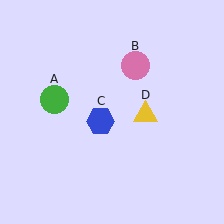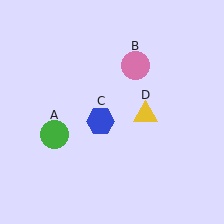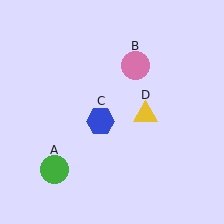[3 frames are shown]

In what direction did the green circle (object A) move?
The green circle (object A) moved down.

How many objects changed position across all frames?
1 object changed position: green circle (object A).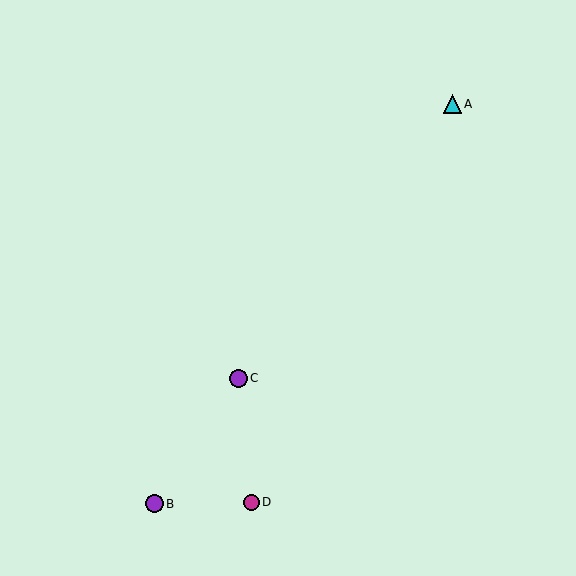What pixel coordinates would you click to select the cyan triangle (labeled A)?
Click at (452, 104) to select the cyan triangle A.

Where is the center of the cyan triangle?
The center of the cyan triangle is at (452, 104).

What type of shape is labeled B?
Shape B is a purple circle.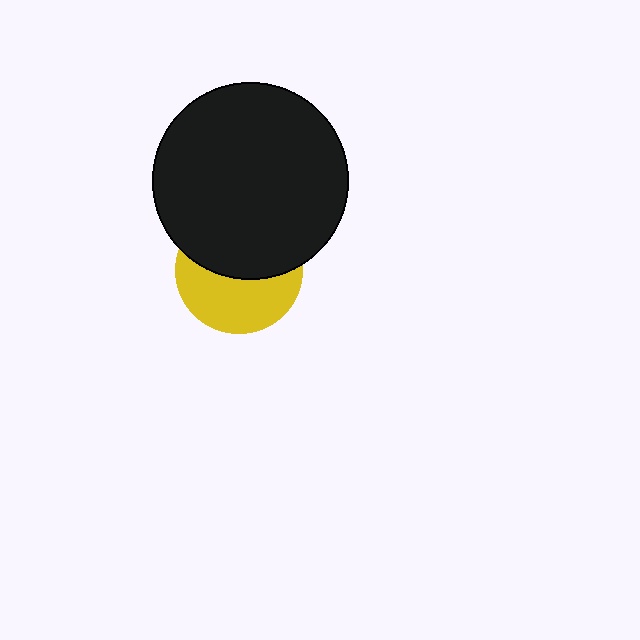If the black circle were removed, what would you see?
You would see the complete yellow circle.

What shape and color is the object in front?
The object in front is a black circle.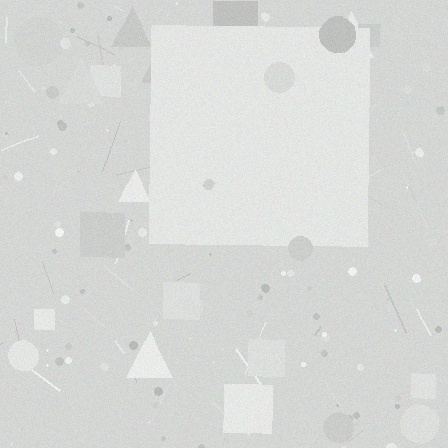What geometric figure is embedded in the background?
A square is embedded in the background.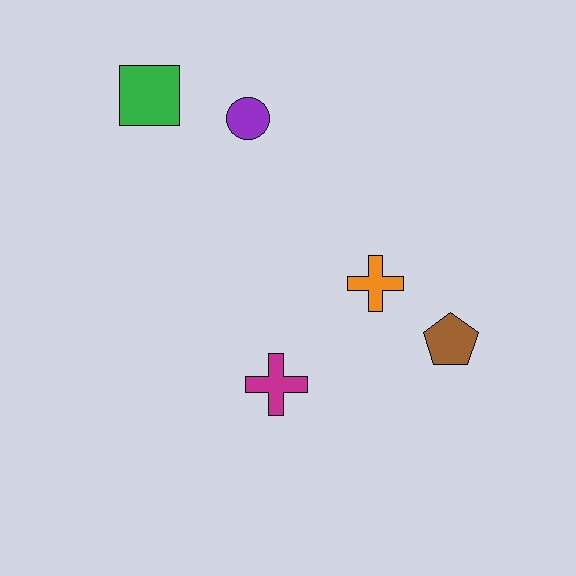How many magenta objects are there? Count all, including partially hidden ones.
There is 1 magenta object.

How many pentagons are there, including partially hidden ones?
There is 1 pentagon.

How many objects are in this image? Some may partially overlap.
There are 5 objects.